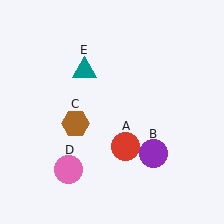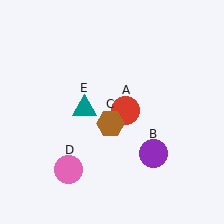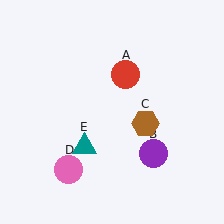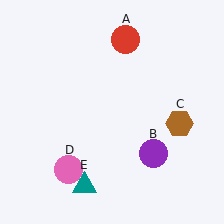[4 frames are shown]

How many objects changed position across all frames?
3 objects changed position: red circle (object A), brown hexagon (object C), teal triangle (object E).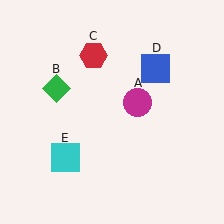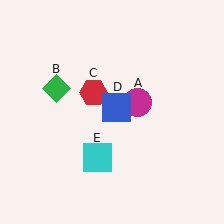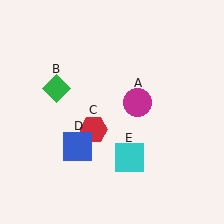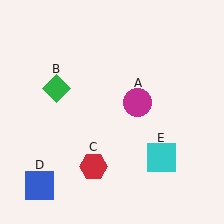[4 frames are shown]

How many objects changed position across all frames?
3 objects changed position: red hexagon (object C), blue square (object D), cyan square (object E).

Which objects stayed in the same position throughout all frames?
Magenta circle (object A) and green diamond (object B) remained stationary.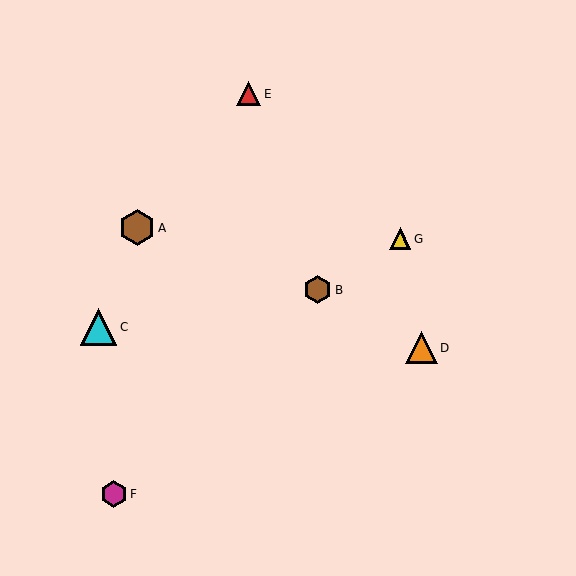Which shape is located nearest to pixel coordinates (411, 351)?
The orange triangle (labeled D) at (421, 348) is nearest to that location.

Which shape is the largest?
The cyan triangle (labeled C) is the largest.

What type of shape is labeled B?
Shape B is a brown hexagon.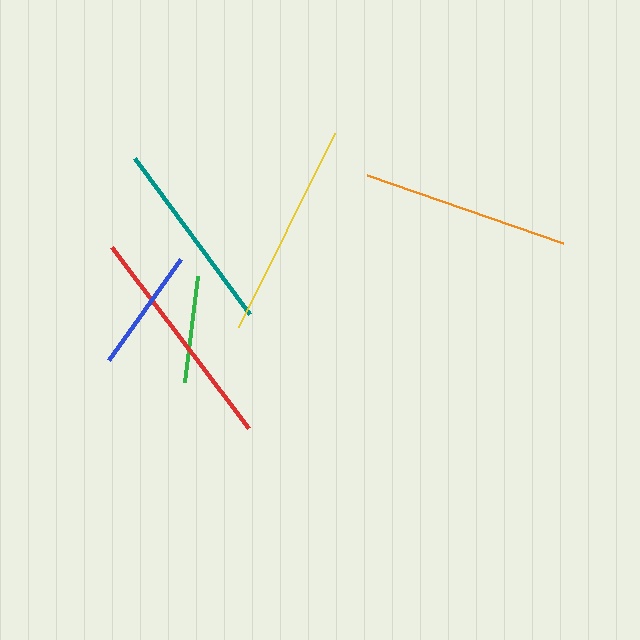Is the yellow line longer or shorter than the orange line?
The yellow line is longer than the orange line.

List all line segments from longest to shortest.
From longest to shortest: red, yellow, orange, teal, blue, green.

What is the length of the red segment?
The red segment is approximately 226 pixels long.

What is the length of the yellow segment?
The yellow segment is approximately 217 pixels long.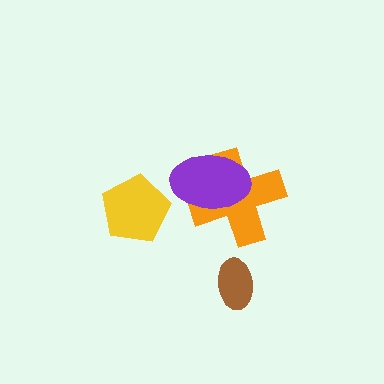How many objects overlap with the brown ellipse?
0 objects overlap with the brown ellipse.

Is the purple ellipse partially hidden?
No, no other shape covers it.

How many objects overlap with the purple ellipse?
1 object overlaps with the purple ellipse.